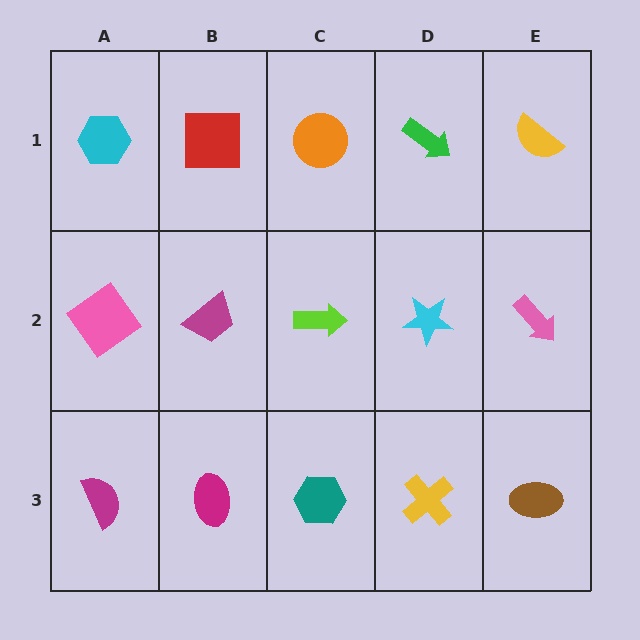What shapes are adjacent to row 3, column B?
A magenta trapezoid (row 2, column B), a magenta semicircle (row 3, column A), a teal hexagon (row 3, column C).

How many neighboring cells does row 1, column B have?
3.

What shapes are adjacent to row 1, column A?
A pink diamond (row 2, column A), a red square (row 1, column B).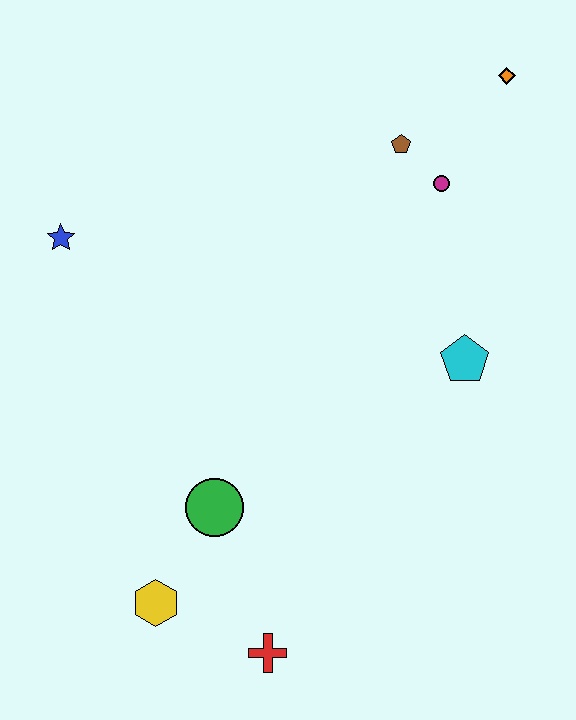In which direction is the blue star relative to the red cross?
The blue star is above the red cross.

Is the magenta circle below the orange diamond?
Yes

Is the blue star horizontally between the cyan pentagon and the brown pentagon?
No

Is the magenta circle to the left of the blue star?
No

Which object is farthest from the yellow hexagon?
The orange diamond is farthest from the yellow hexagon.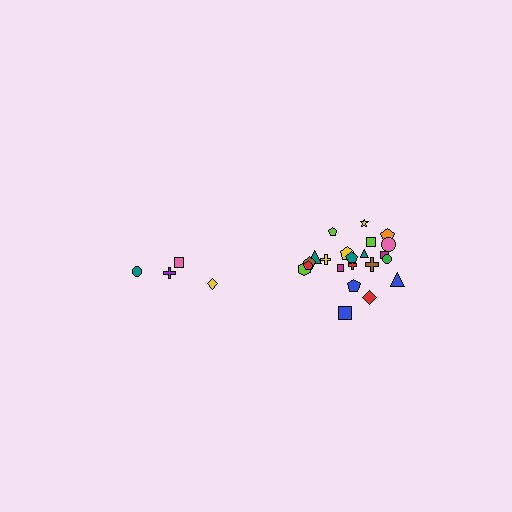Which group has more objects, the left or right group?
The right group.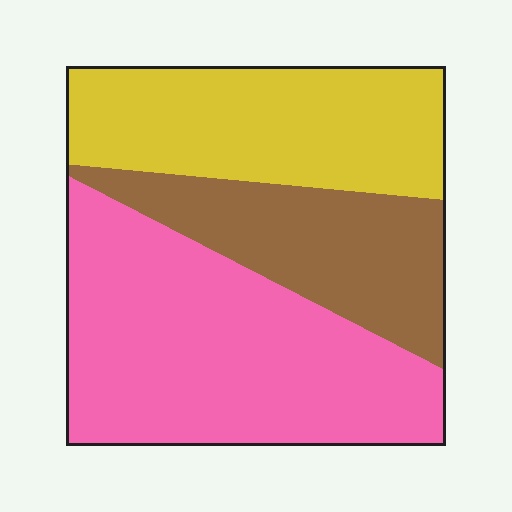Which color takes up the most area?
Pink, at roughly 45%.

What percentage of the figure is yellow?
Yellow takes up between a sixth and a third of the figure.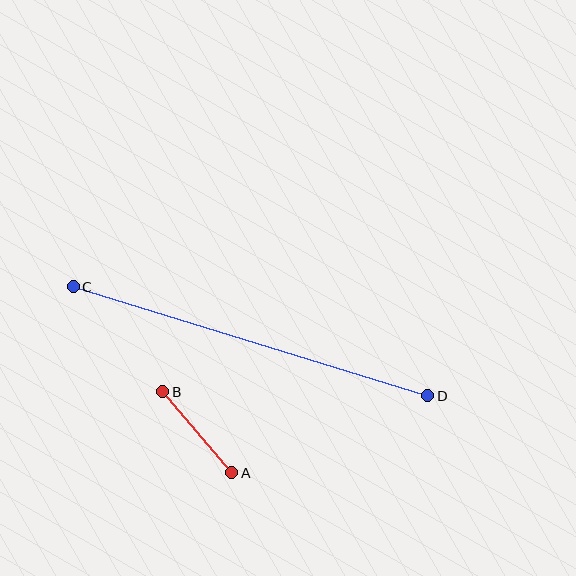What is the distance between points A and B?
The distance is approximately 106 pixels.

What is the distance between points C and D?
The distance is approximately 371 pixels.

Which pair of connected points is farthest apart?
Points C and D are farthest apart.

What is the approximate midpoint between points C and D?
The midpoint is at approximately (251, 341) pixels.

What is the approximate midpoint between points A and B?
The midpoint is at approximately (197, 432) pixels.